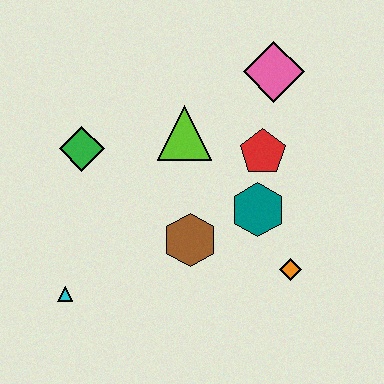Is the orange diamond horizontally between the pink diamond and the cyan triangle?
No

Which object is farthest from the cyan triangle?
The pink diamond is farthest from the cyan triangle.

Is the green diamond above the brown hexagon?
Yes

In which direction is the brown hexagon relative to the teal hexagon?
The brown hexagon is to the left of the teal hexagon.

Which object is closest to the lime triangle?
The red pentagon is closest to the lime triangle.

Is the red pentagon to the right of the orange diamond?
No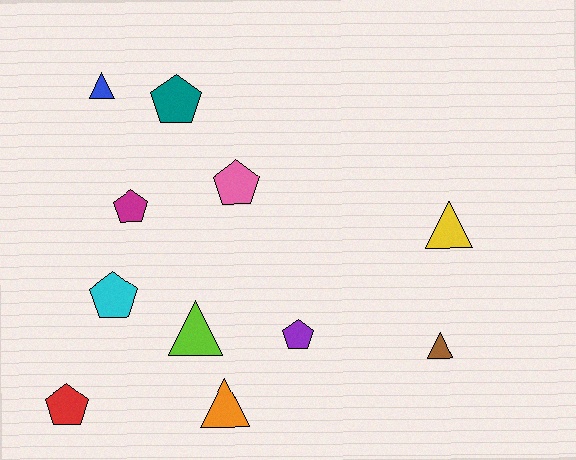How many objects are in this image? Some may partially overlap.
There are 11 objects.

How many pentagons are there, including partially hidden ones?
There are 6 pentagons.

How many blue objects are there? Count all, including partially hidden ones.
There is 1 blue object.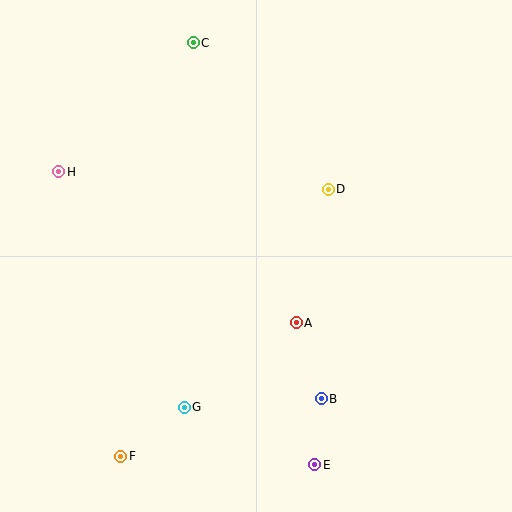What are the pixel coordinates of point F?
Point F is at (121, 456).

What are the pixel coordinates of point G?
Point G is at (184, 407).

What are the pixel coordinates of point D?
Point D is at (328, 189).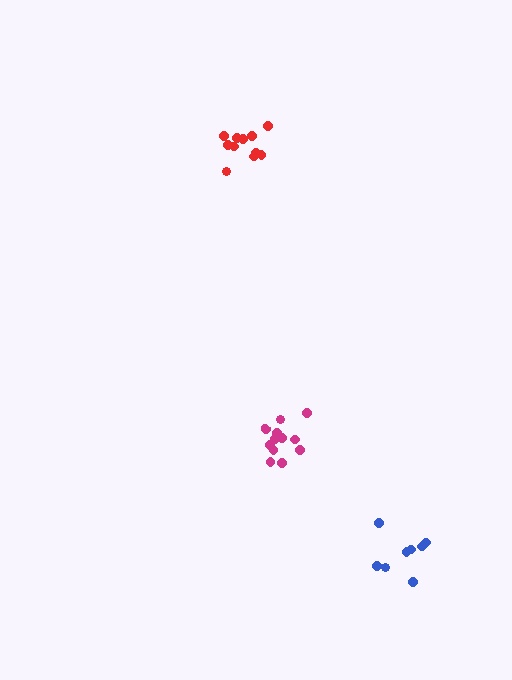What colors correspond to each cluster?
The clusters are colored: magenta, red, blue.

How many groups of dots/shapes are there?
There are 3 groups.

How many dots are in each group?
Group 1: 12 dots, Group 2: 11 dots, Group 3: 8 dots (31 total).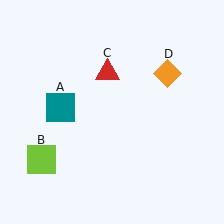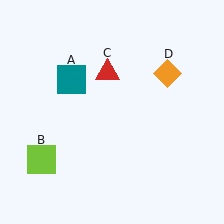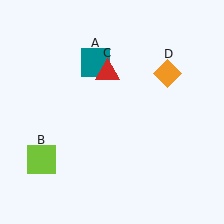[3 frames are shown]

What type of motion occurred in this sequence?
The teal square (object A) rotated clockwise around the center of the scene.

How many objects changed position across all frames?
1 object changed position: teal square (object A).